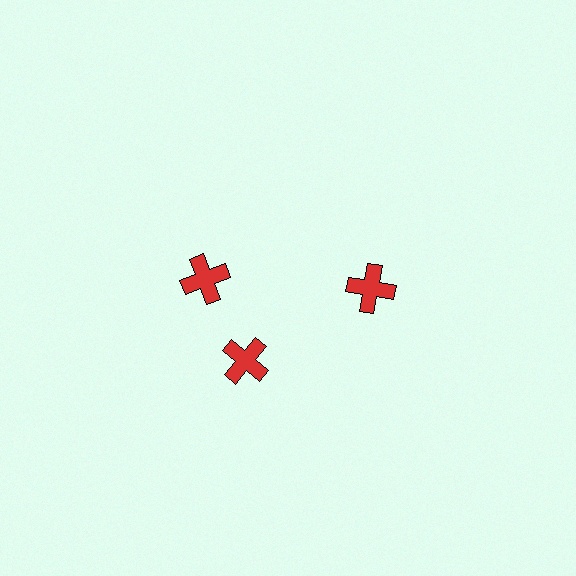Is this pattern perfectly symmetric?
No. The 3 red crosses are arranged in a ring, but one element near the 11 o'clock position is rotated out of alignment along the ring, breaking the 3-fold rotational symmetry.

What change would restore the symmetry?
The symmetry would be restored by rotating it back into even spacing with its neighbors so that all 3 crosses sit at equal angles and equal distance from the center.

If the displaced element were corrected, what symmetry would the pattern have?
It would have 3-fold rotational symmetry — the pattern would map onto itself every 120 degrees.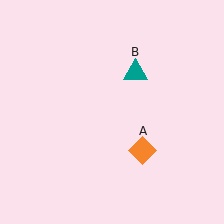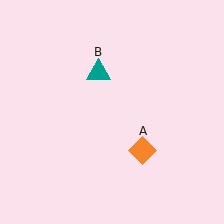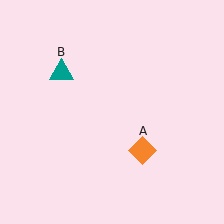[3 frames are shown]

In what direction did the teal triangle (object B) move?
The teal triangle (object B) moved left.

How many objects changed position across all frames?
1 object changed position: teal triangle (object B).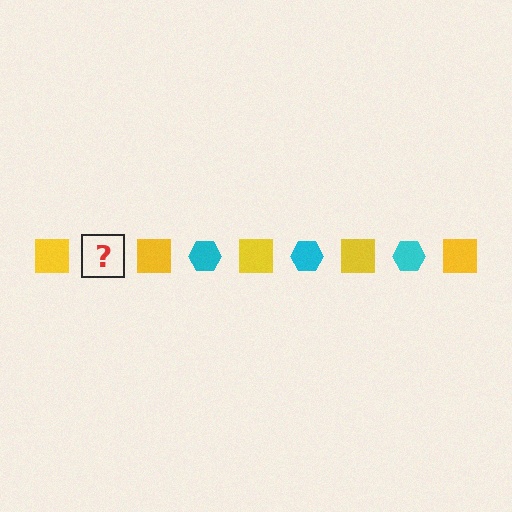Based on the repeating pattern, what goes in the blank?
The blank should be a cyan hexagon.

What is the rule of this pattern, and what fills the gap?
The rule is that the pattern alternates between yellow square and cyan hexagon. The gap should be filled with a cyan hexagon.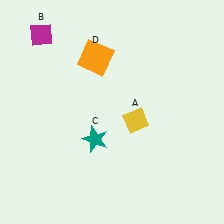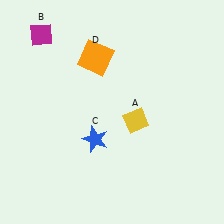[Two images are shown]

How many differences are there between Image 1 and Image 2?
There is 1 difference between the two images.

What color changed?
The star (C) changed from teal in Image 1 to blue in Image 2.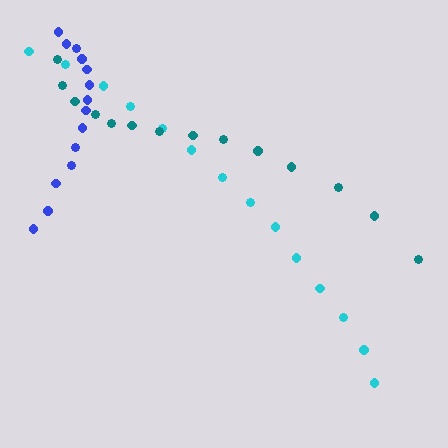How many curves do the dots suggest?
There are 3 distinct paths.